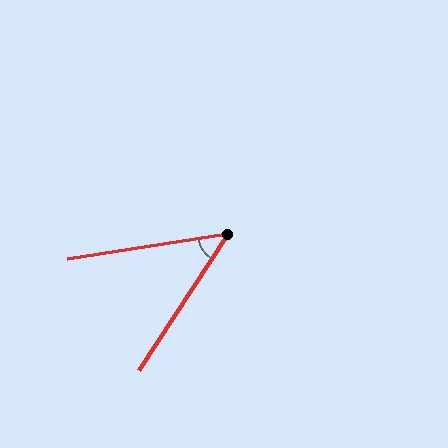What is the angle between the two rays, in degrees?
Approximately 48 degrees.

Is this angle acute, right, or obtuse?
It is acute.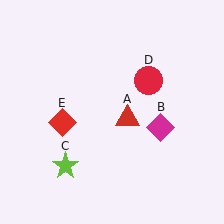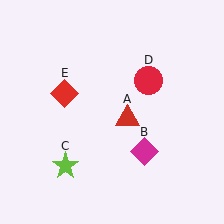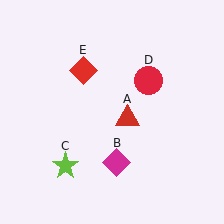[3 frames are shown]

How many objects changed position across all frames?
2 objects changed position: magenta diamond (object B), red diamond (object E).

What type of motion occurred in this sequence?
The magenta diamond (object B), red diamond (object E) rotated clockwise around the center of the scene.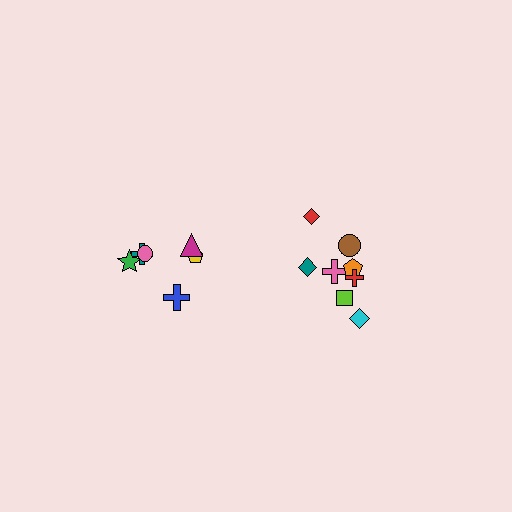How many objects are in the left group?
There are 6 objects.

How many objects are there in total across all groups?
There are 14 objects.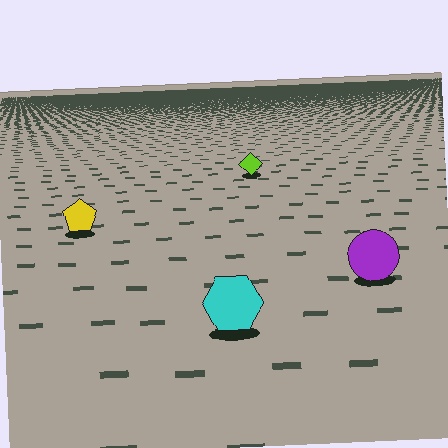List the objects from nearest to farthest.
From nearest to farthest: the cyan hexagon, the purple circle, the yellow pentagon, the lime diamond.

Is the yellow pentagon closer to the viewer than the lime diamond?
Yes. The yellow pentagon is closer — you can tell from the texture gradient: the ground texture is coarser near it.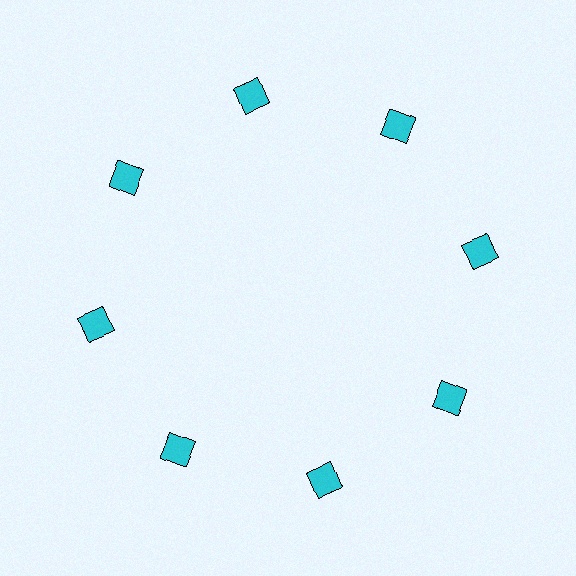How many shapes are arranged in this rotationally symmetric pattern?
There are 8 shapes, arranged in 8 groups of 1.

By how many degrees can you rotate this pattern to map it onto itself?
The pattern maps onto itself every 45 degrees of rotation.